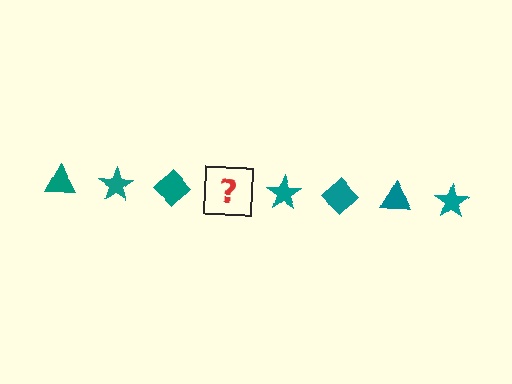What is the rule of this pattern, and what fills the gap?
The rule is that the pattern cycles through triangle, star, diamond shapes in teal. The gap should be filled with a teal triangle.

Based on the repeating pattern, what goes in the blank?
The blank should be a teal triangle.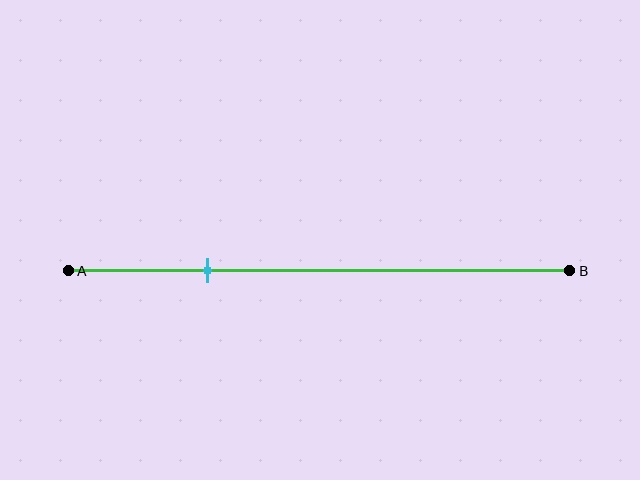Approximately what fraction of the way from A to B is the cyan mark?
The cyan mark is approximately 30% of the way from A to B.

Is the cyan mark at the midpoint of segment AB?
No, the mark is at about 30% from A, not at the 50% midpoint.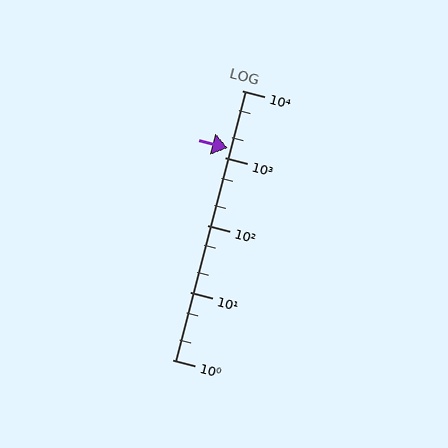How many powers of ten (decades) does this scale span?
The scale spans 4 decades, from 1 to 10000.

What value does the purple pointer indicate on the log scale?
The pointer indicates approximately 1400.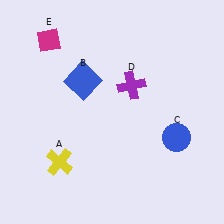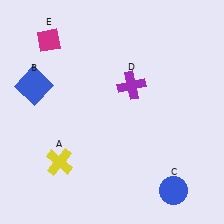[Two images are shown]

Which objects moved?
The objects that moved are: the blue square (B), the blue circle (C).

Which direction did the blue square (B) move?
The blue square (B) moved left.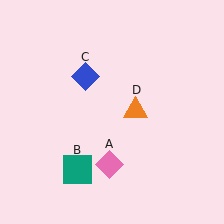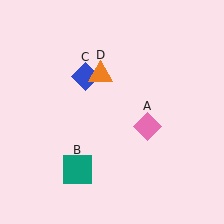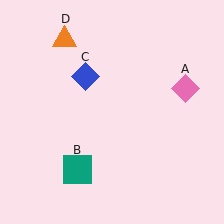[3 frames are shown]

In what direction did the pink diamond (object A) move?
The pink diamond (object A) moved up and to the right.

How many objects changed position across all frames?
2 objects changed position: pink diamond (object A), orange triangle (object D).